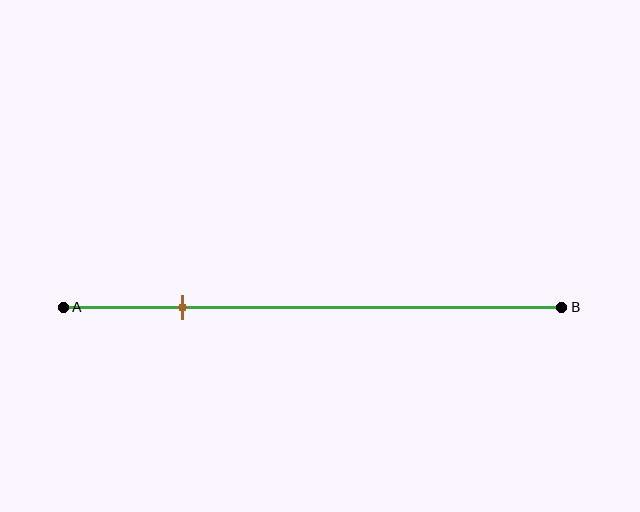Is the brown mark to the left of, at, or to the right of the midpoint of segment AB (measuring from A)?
The brown mark is to the left of the midpoint of segment AB.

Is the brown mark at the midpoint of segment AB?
No, the mark is at about 25% from A, not at the 50% midpoint.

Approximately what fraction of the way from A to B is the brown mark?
The brown mark is approximately 25% of the way from A to B.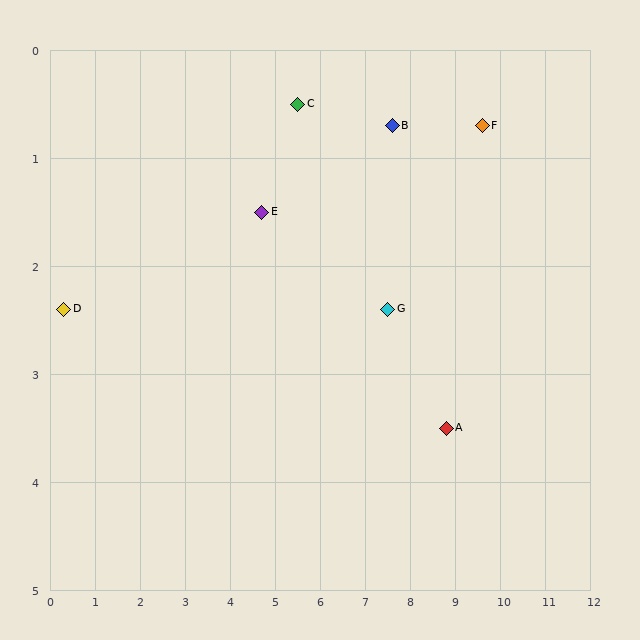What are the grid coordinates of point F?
Point F is at approximately (9.6, 0.7).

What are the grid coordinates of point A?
Point A is at approximately (8.8, 3.5).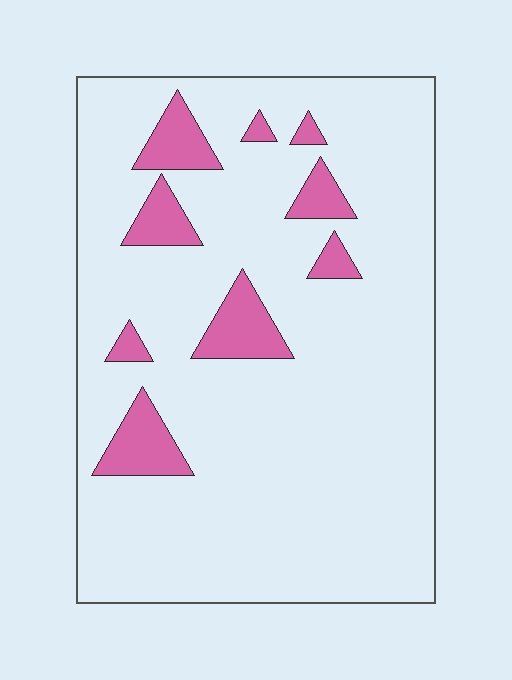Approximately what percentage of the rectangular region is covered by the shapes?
Approximately 10%.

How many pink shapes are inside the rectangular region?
9.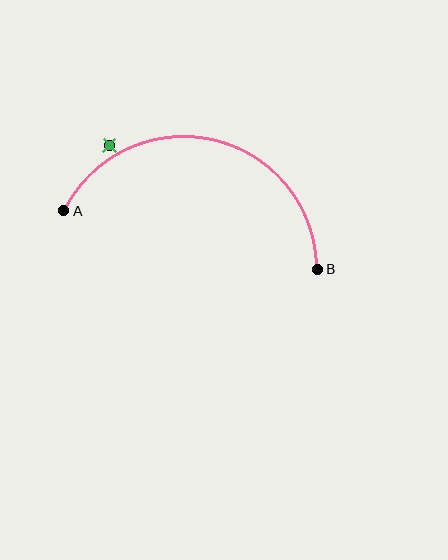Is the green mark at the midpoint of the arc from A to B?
No — the green mark does not lie on the arc at all. It sits slightly outside the curve.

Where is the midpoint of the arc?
The arc midpoint is the point on the curve farthest from the straight line joining A and B. It sits above that line.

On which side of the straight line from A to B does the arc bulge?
The arc bulges above the straight line connecting A and B.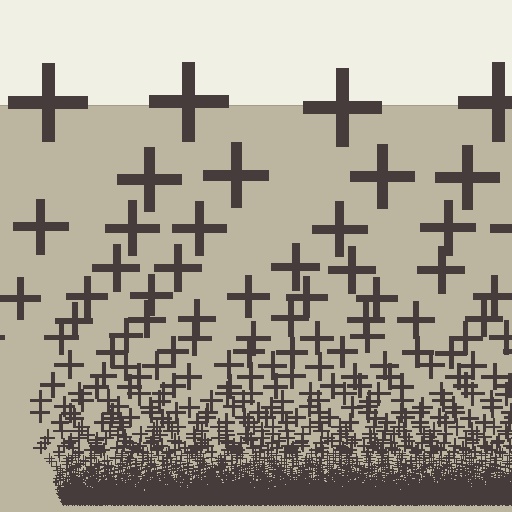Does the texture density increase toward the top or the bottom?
Density increases toward the bottom.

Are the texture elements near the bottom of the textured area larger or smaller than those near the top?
Smaller. The gradient is inverted — elements near the bottom are smaller and denser.